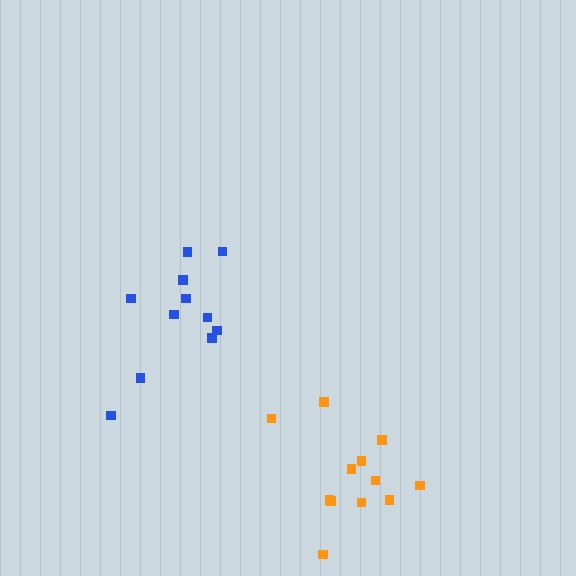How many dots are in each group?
Group 1: 11 dots, Group 2: 12 dots (23 total).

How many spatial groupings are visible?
There are 2 spatial groupings.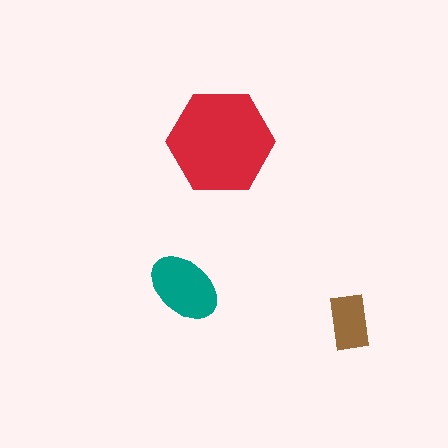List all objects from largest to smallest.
The red hexagon, the teal ellipse, the brown rectangle.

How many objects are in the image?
There are 3 objects in the image.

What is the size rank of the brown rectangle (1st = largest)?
3rd.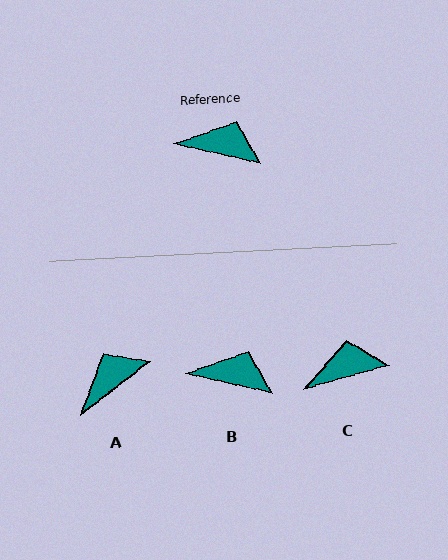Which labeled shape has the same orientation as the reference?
B.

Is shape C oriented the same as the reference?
No, it is off by about 29 degrees.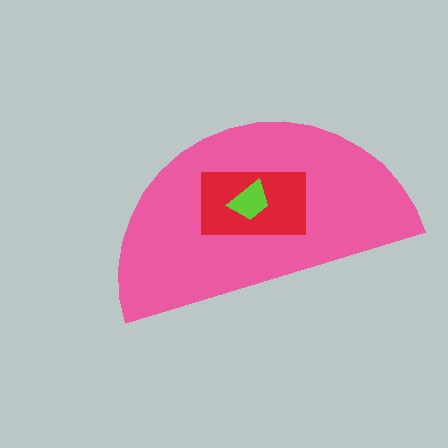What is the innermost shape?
The lime trapezoid.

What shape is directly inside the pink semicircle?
The red rectangle.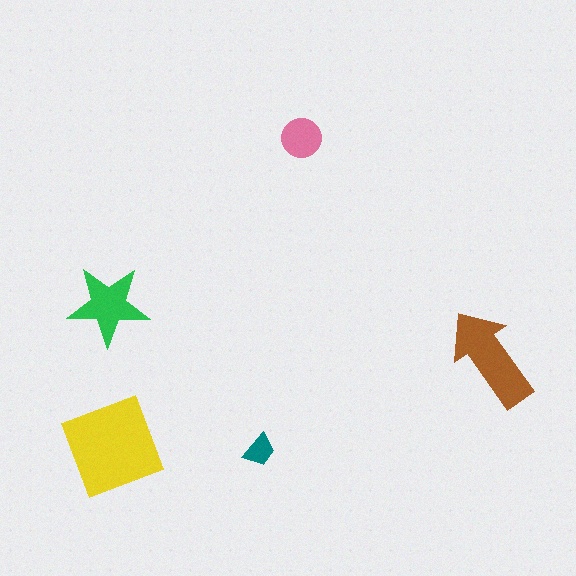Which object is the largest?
The yellow diamond.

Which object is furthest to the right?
The brown arrow is rightmost.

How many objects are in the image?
There are 5 objects in the image.